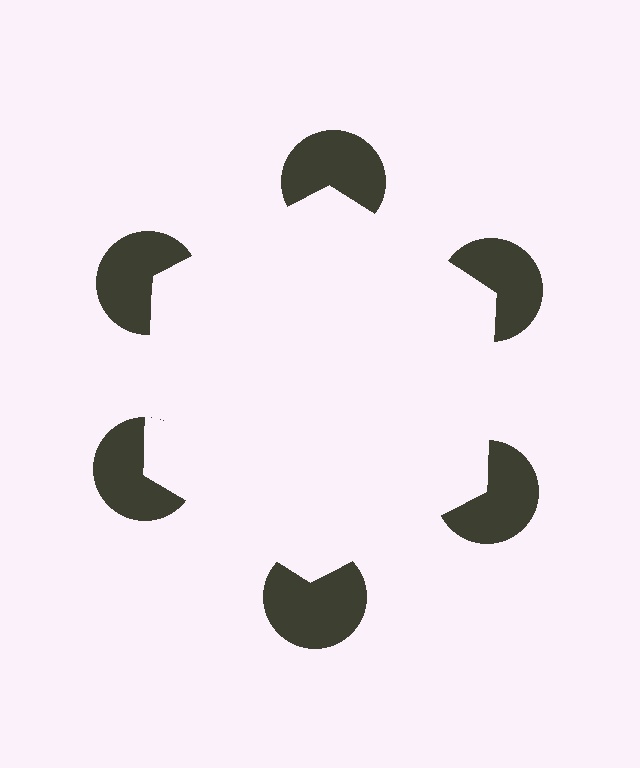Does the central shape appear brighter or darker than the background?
It typically appears slightly brighter than the background, even though no actual brightness change is drawn.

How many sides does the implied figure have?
6 sides.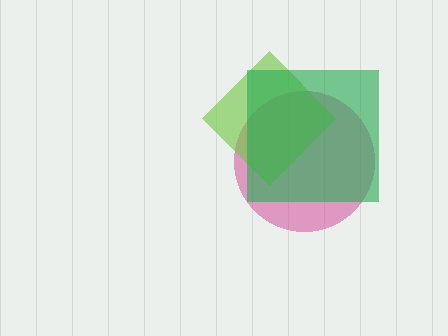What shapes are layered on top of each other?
The layered shapes are: a magenta circle, a lime diamond, a green square.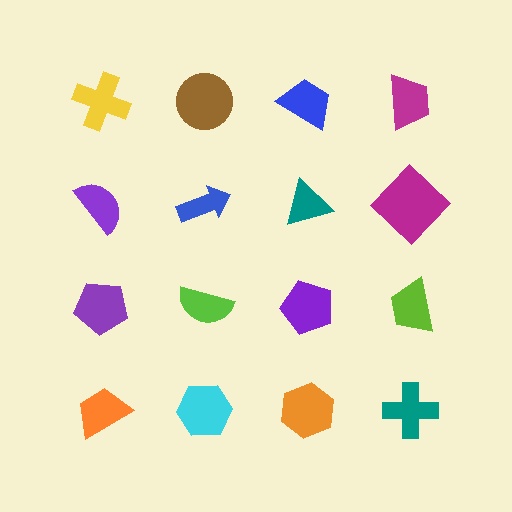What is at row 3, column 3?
A purple pentagon.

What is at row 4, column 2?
A cyan hexagon.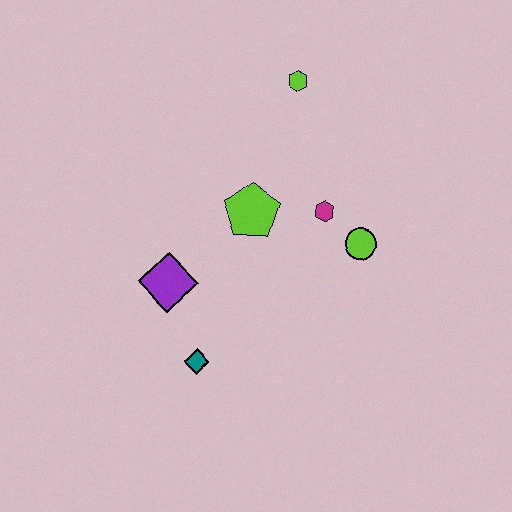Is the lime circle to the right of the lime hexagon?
Yes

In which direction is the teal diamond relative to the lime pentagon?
The teal diamond is below the lime pentagon.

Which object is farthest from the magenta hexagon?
The teal diamond is farthest from the magenta hexagon.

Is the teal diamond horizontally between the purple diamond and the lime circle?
Yes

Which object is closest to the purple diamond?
The teal diamond is closest to the purple diamond.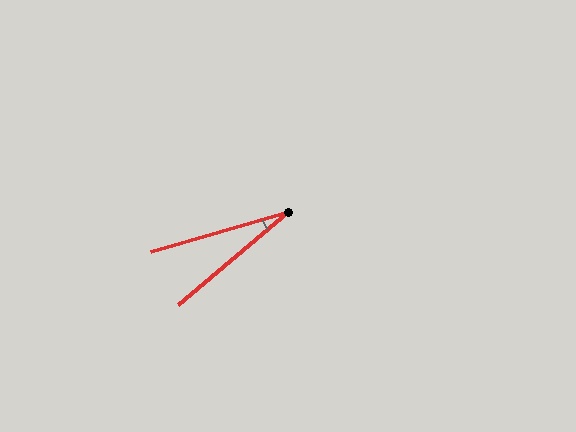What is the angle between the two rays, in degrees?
Approximately 24 degrees.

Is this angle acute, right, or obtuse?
It is acute.